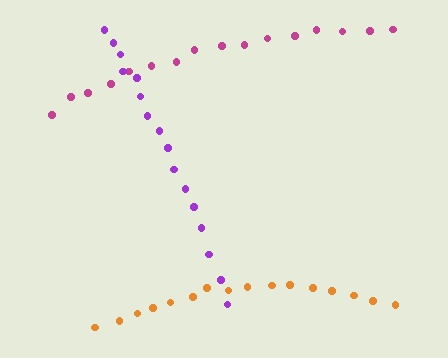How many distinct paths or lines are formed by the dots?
There are 3 distinct paths.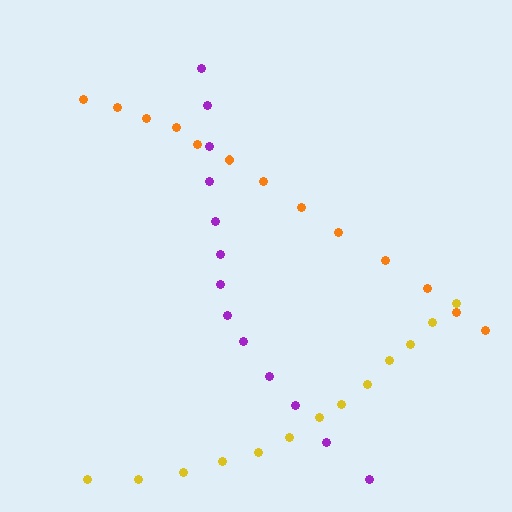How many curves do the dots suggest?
There are 3 distinct paths.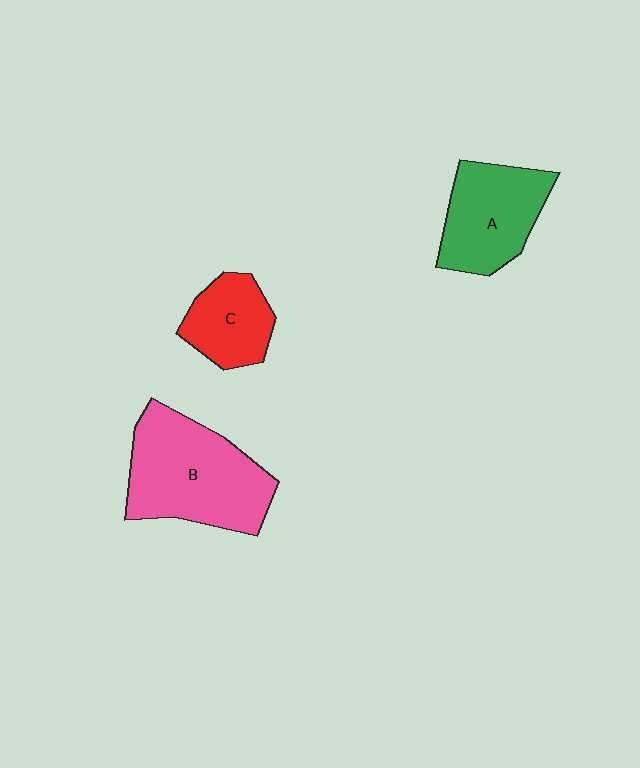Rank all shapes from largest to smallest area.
From largest to smallest: B (pink), A (green), C (red).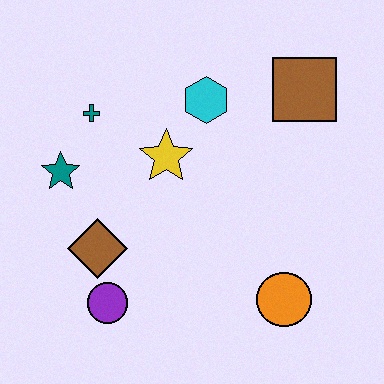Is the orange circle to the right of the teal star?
Yes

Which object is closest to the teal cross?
The teal star is closest to the teal cross.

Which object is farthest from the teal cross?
The orange circle is farthest from the teal cross.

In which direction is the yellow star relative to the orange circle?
The yellow star is above the orange circle.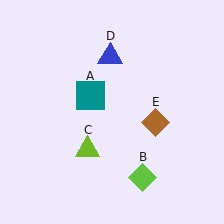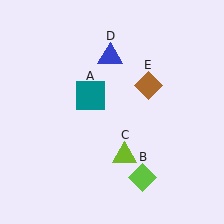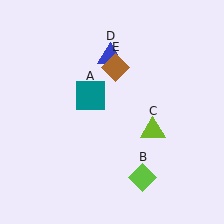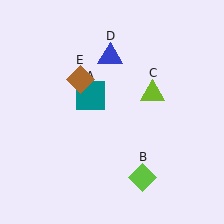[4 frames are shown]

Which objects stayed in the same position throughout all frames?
Teal square (object A) and lime diamond (object B) and blue triangle (object D) remained stationary.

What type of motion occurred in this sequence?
The lime triangle (object C), brown diamond (object E) rotated counterclockwise around the center of the scene.